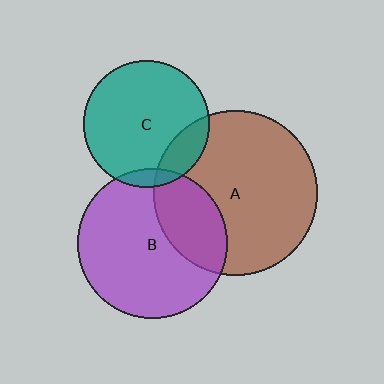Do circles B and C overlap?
Yes.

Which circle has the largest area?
Circle A (brown).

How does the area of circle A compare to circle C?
Approximately 1.7 times.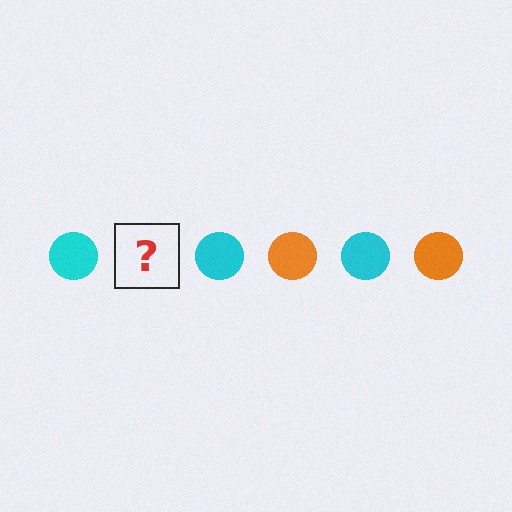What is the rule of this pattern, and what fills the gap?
The rule is that the pattern cycles through cyan, orange circles. The gap should be filled with an orange circle.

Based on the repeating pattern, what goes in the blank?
The blank should be an orange circle.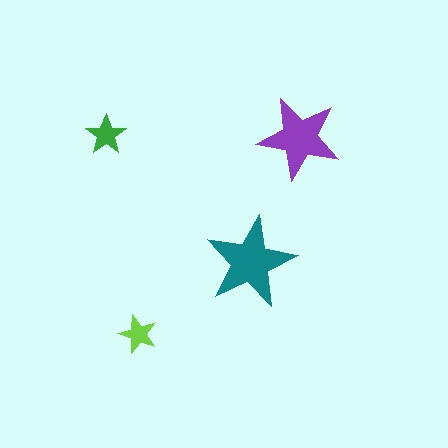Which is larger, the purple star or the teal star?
The teal one.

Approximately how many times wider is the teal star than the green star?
About 2 times wider.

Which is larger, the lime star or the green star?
The green one.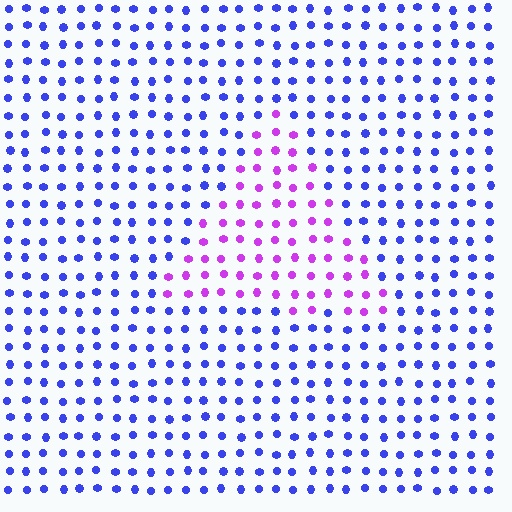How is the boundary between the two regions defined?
The boundary is defined purely by a slight shift in hue (about 54 degrees). Spacing, size, and orientation are identical on both sides.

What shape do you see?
I see a triangle.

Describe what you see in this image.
The image is filled with small blue elements in a uniform arrangement. A triangle-shaped region is visible where the elements are tinted to a slightly different hue, forming a subtle color boundary.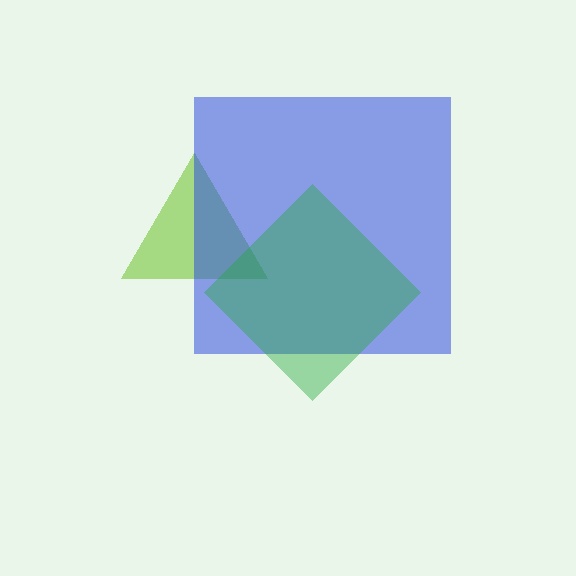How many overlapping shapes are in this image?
There are 3 overlapping shapes in the image.